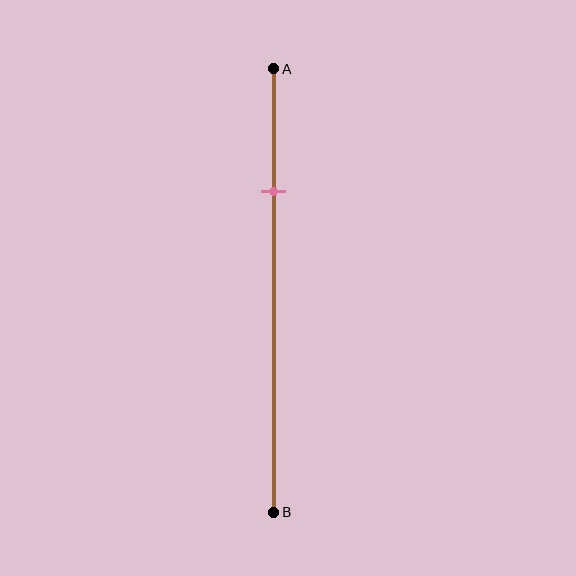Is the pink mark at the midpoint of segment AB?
No, the mark is at about 30% from A, not at the 50% midpoint.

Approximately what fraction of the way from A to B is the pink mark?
The pink mark is approximately 30% of the way from A to B.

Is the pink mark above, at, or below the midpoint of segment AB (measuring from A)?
The pink mark is above the midpoint of segment AB.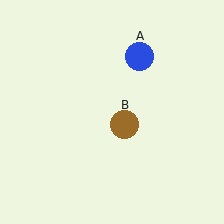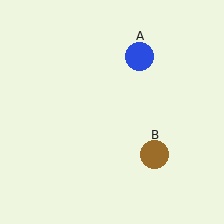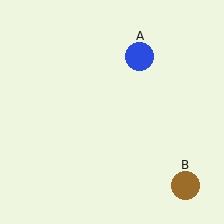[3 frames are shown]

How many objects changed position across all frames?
1 object changed position: brown circle (object B).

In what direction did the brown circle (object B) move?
The brown circle (object B) moved down and to the right.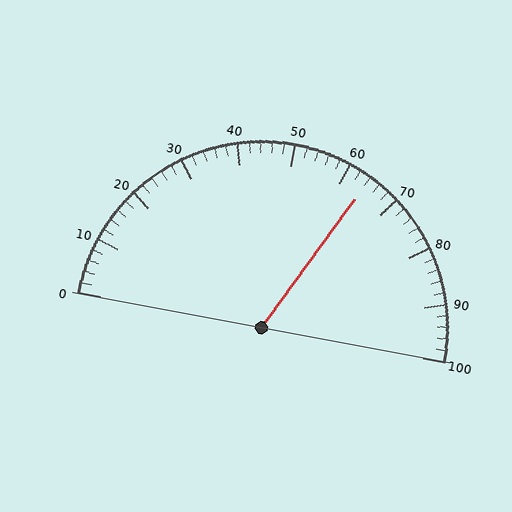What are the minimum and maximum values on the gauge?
The gauge ranges from 0 to 100.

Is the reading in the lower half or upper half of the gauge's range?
The reading is in the upper half of the range (0 to 100).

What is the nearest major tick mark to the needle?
The nearest major tick mark is 60.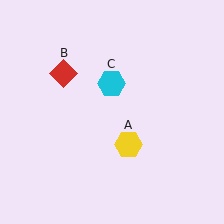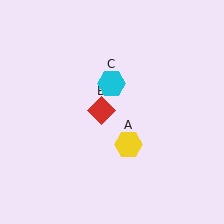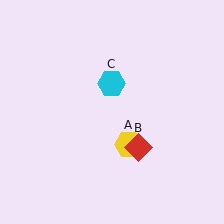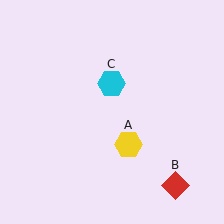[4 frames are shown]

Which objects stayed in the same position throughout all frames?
Yellow hexagon (object A) and cyan hexagon (object C) remained stationary.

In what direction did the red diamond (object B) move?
The red diamond (object B) moved down and to the right.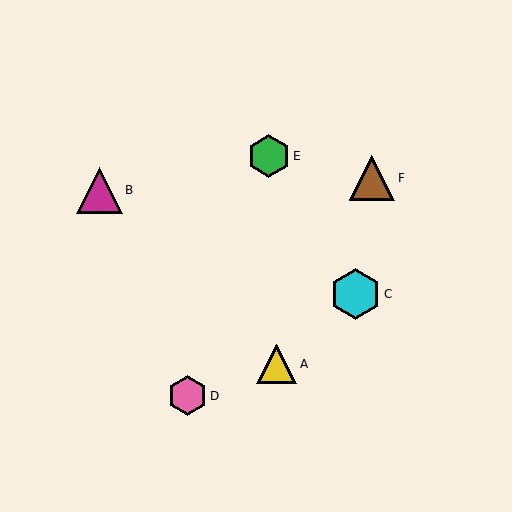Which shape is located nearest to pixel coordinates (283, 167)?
The green hexagon (labeled E) at (269, 156) is nearest to that location.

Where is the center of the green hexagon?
The center of the green hexagon is at (269, 156).